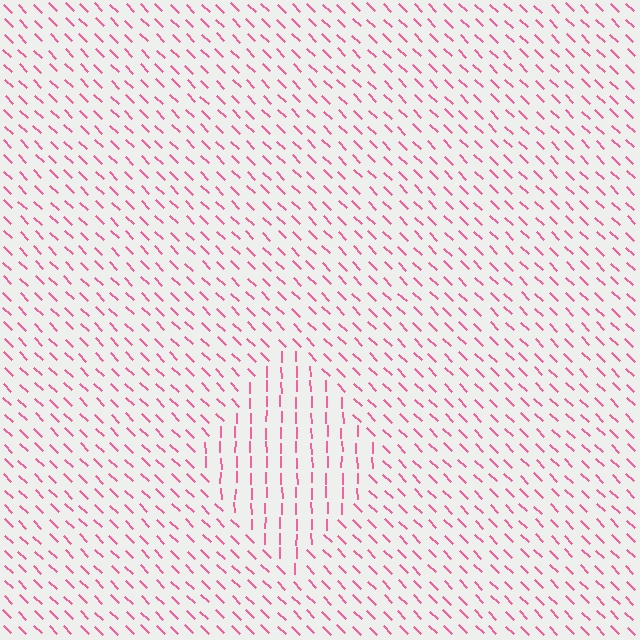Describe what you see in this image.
The image is filled with small pink line segments. A diamond region in the image has lines oriented differently from the surrounding lines, creating a visible texture boundary.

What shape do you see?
I see a diamond.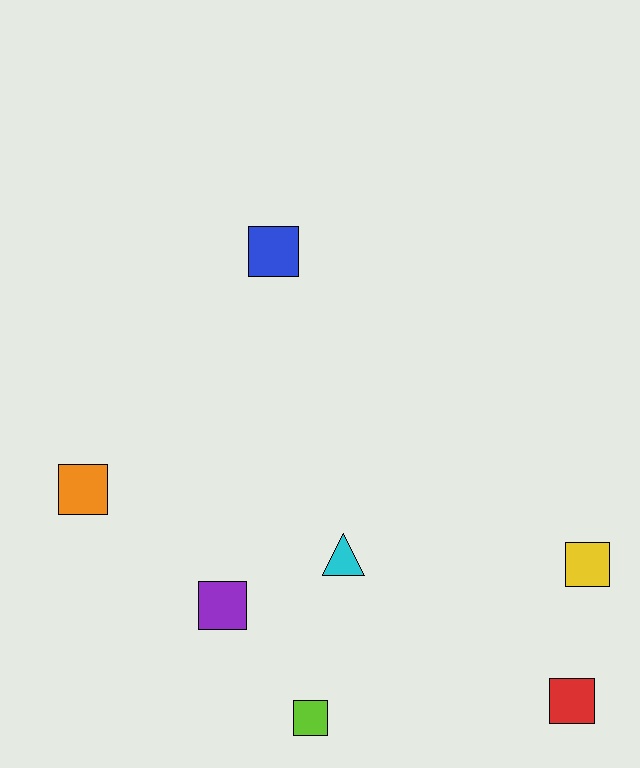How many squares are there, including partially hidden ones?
There are 6 squares.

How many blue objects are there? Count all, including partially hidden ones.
There is 1 blue object.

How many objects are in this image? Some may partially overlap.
There are 7 objects.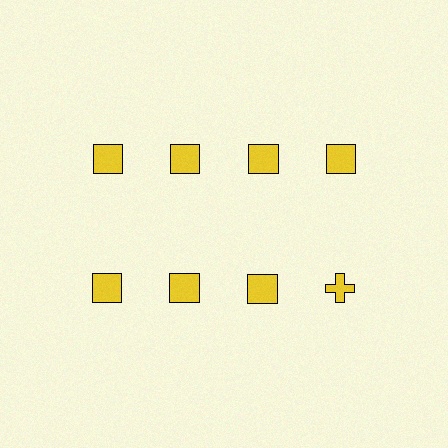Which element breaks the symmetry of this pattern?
The yellow cross in the second row, second from right column breaks the symmetry. All other shapes are yellow squares.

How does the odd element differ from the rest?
It has a different shape: cross instead of square.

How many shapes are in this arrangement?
There are 8 shapes arranged in a grid pattern.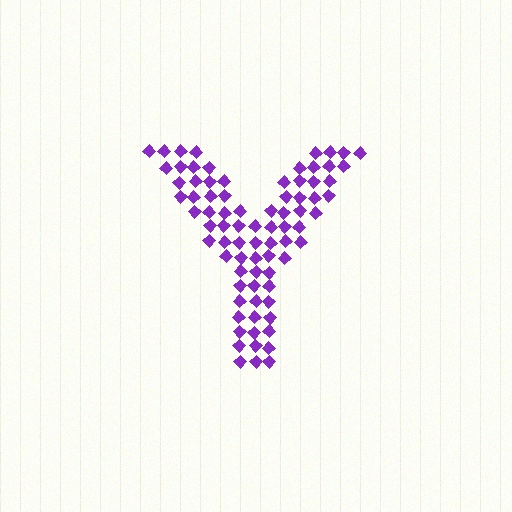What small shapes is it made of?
It is made of small diamonds.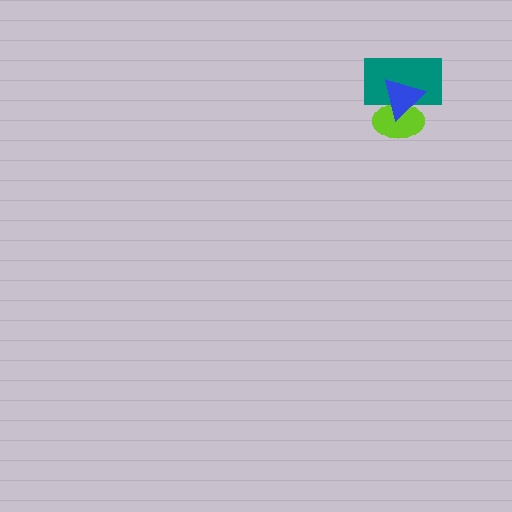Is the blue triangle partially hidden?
No, no other shape covers it.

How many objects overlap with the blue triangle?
2 objects overlap with the blue triangle.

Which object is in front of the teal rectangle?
The blue triangle is in front of the teal rectangle.